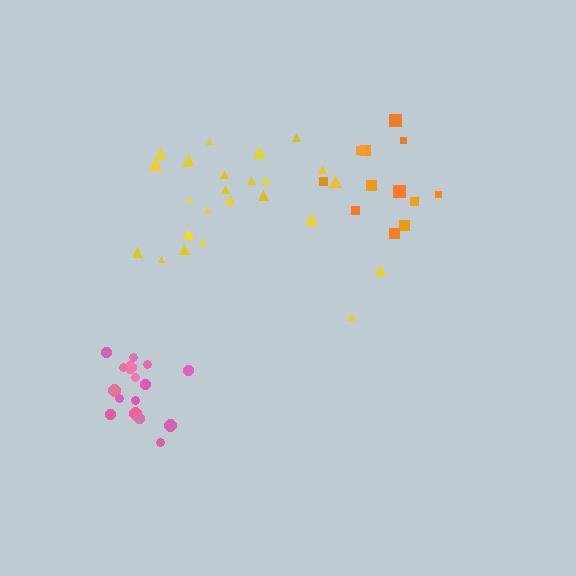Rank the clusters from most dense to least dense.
pink, orange, yellow.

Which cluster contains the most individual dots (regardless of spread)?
Yellow (25).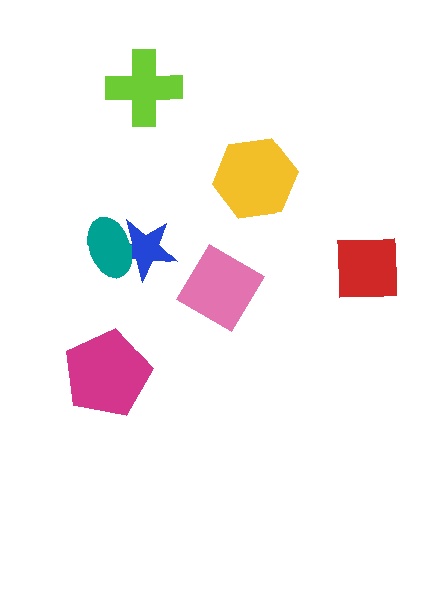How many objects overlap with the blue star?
1 object overlaps with the blue star.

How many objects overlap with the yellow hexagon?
0 objects overlap with the yellow hexagon.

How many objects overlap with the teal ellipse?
1 object overlaps with the teal ellipse.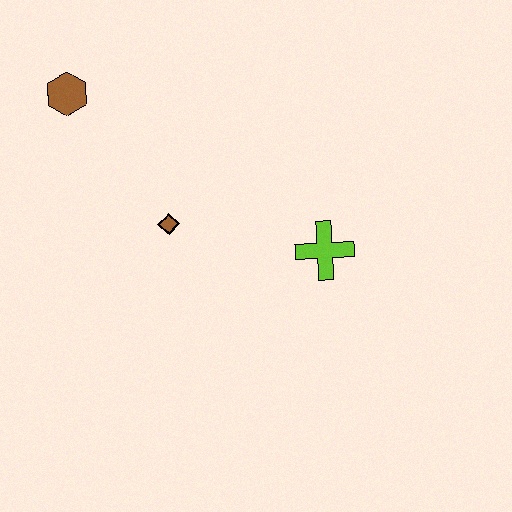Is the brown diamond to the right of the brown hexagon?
Yes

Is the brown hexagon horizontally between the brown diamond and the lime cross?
No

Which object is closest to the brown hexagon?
The brown diamond is closest to the brown hexagon.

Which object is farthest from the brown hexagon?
The lime cross is farthest from the brown hexagon.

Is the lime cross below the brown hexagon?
Yes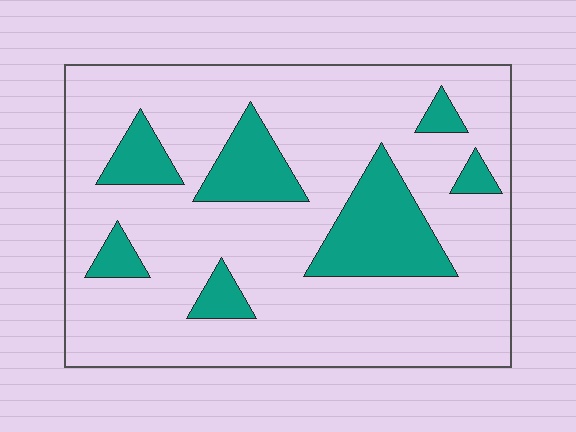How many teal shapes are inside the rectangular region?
7.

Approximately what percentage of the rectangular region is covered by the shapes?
Approximately 20%.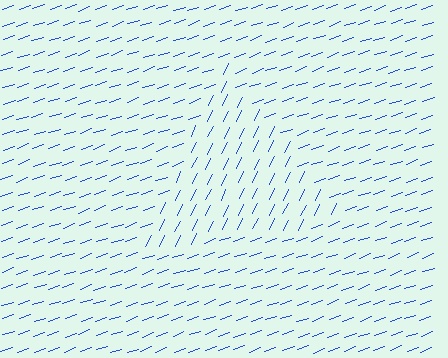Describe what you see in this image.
The image is filled with small blue line segments. A triangle region in the image has lines oriented differently from the surrounding lines, creating a visible texture boundary.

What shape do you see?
I see a triangle.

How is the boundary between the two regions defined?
The boundary is defined purely by a change in line orientation (approximately 45 degrees difference). All lines are the same color and thickness.